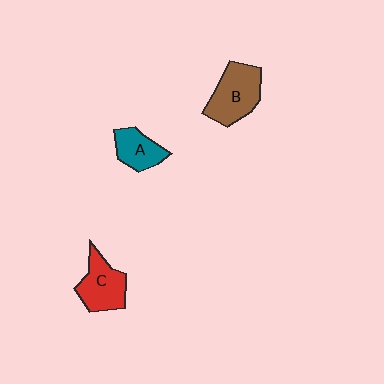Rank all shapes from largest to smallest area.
From largest to smallest: B (brown), C (red), A (teal).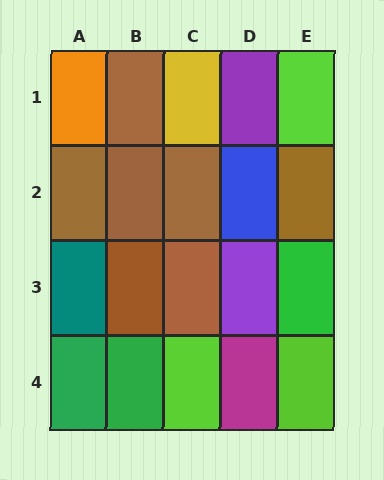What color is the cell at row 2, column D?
Blue.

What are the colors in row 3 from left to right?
Teal, brown, brown, purple, green.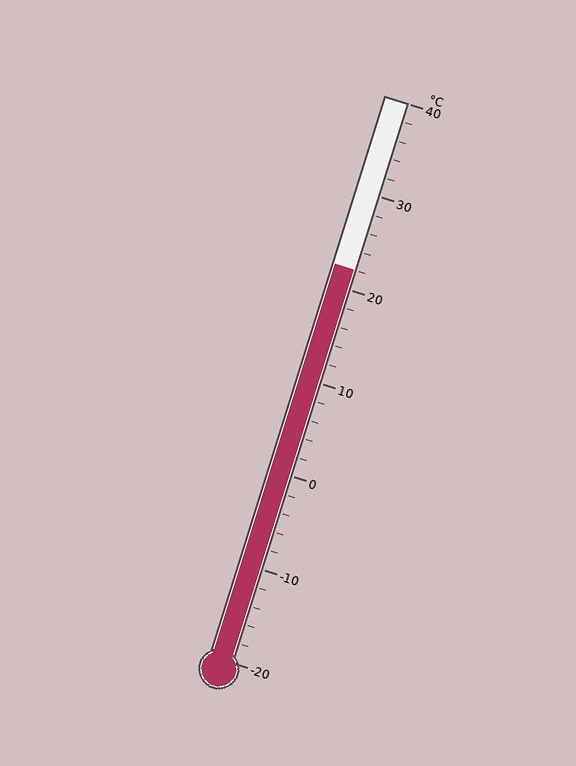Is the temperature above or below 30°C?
The temperature is below 30°C.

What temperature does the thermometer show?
The thermometer shows approximately 22°C.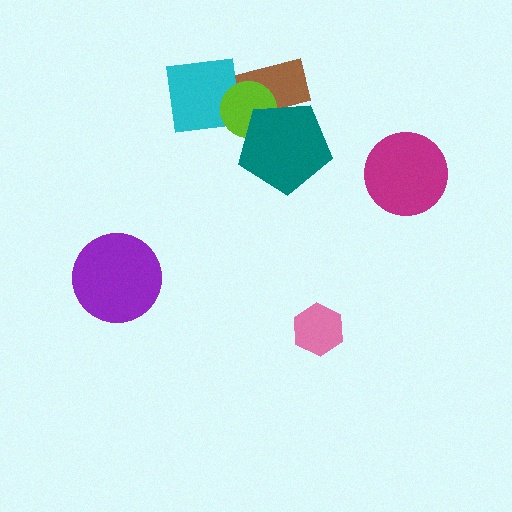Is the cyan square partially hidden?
Yes, it is partially covered by another shape.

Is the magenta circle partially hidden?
No, no other shape covers it.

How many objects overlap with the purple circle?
0 objects overlap with the purple circle.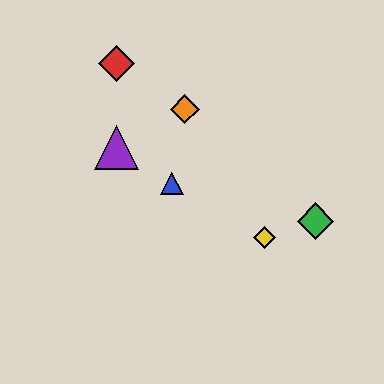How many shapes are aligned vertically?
2 shapes (the red diamond, the purple triangle) are aligned vertically.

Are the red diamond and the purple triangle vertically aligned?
Yes, both are at x≈117.